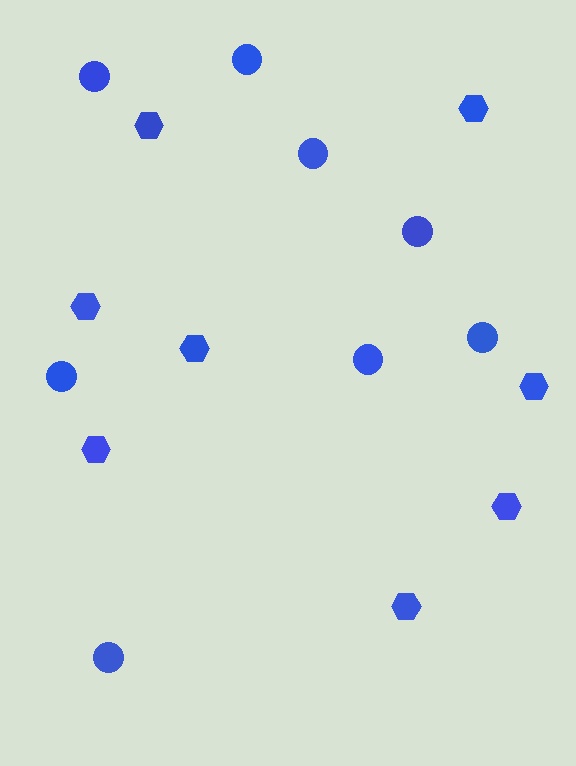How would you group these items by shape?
There are 2 groups: one group of circles (8) and one group of hexagons (8).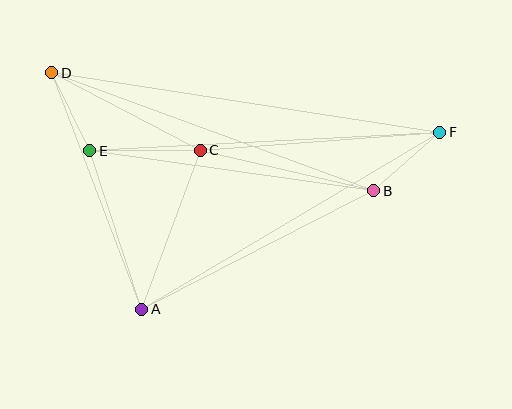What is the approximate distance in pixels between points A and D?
The distance between A and D is approximately 253 pixels.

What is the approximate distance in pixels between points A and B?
The distance between A and B is approximately 261 pixels.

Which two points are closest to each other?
Points D and E are closest to each other.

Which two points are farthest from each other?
Points D and F are farthest from each other.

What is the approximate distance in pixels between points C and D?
The distance between C and D is approximately 168 pixels.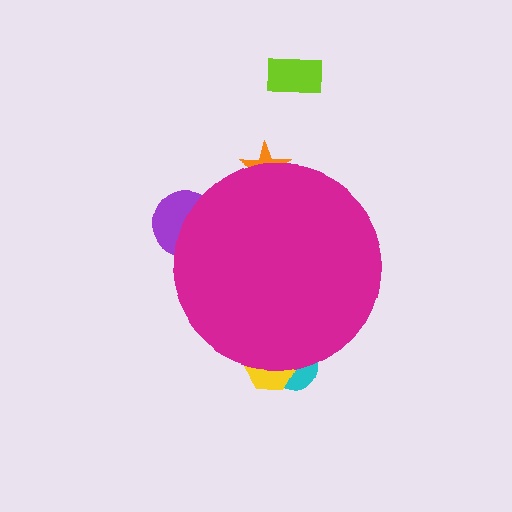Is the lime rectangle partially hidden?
No, the lime rectangle is fully visible.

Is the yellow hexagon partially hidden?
Yes, the yellow hexagon is partially hidden behind the magenta circle.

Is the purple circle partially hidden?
Yes, the purple circle is partially hidden behind the magenta circle.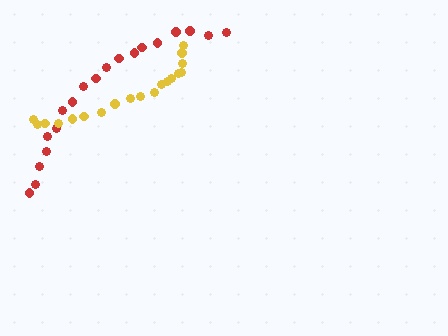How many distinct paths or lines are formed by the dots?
There are 2 distinct paths.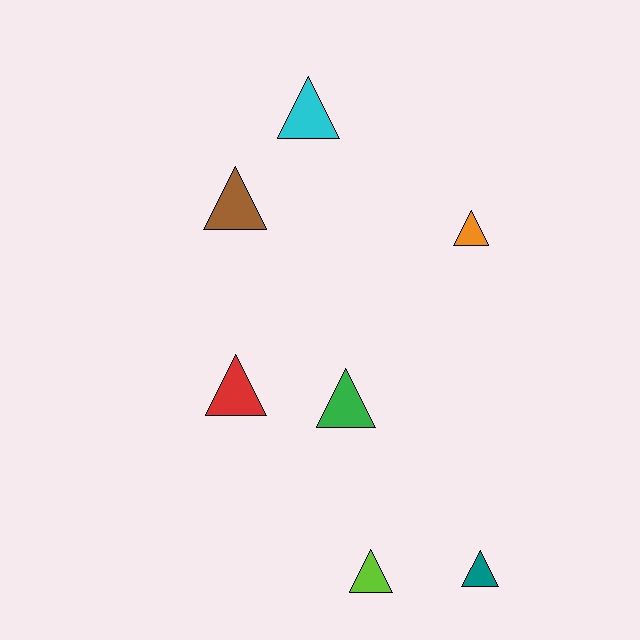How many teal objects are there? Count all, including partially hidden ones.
There is 1 teal object.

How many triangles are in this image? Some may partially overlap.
There are 7 triangles.